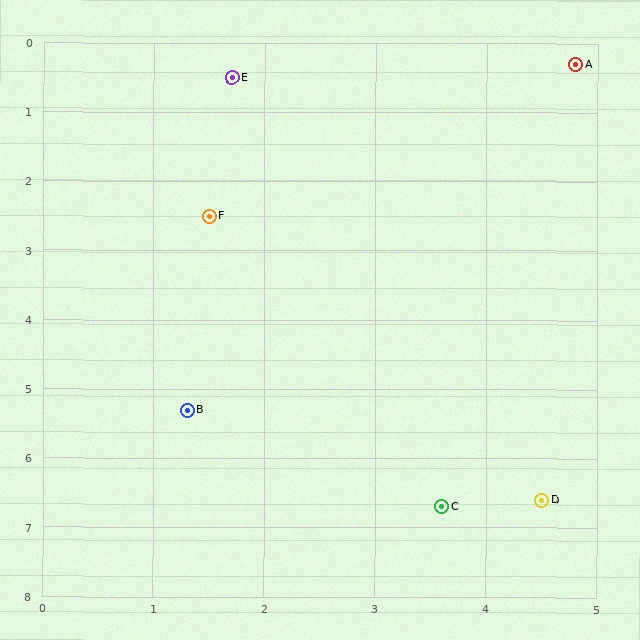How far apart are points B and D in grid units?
Points B and D are about 3.5 grid units apart.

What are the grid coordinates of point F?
Point F is at approximately (1.5, 2.5).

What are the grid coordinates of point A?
Point A is at approximately (4.8, 0.3).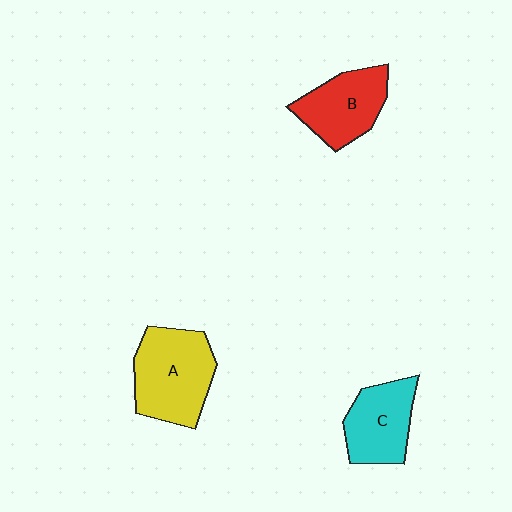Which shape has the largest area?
Shape A (yellow).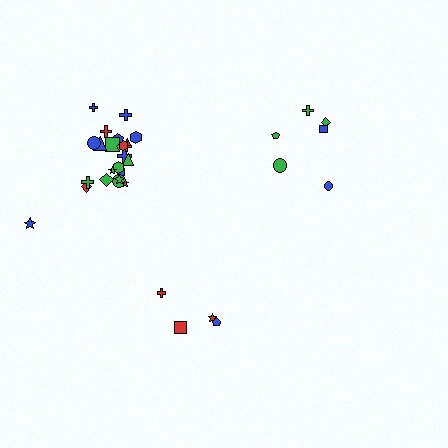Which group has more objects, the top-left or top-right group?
The top-left group.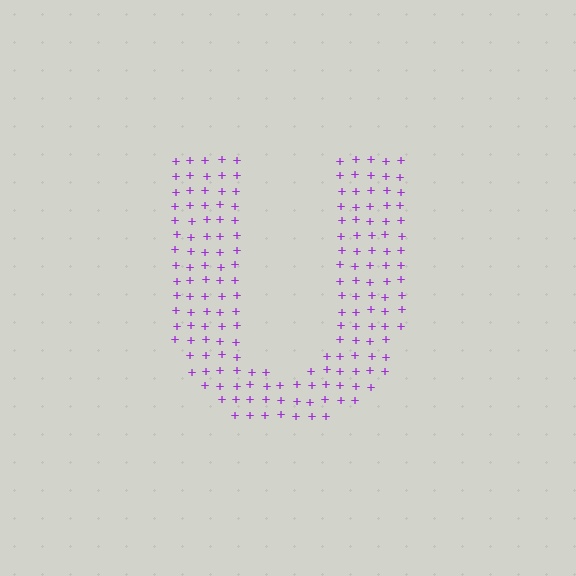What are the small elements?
The small elements are plus signs.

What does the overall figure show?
The overall figure shows the letter U.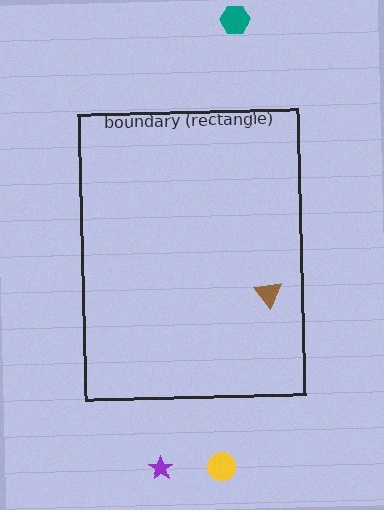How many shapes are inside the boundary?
1 inside, 3 outside.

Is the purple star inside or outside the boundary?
Outside.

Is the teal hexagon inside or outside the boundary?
Outside.